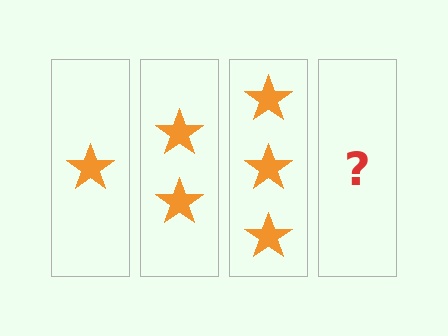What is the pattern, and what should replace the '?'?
The pattern is that each step adds one more star. The '?' should be 4 stars.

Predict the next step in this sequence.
The next step is 4 stars.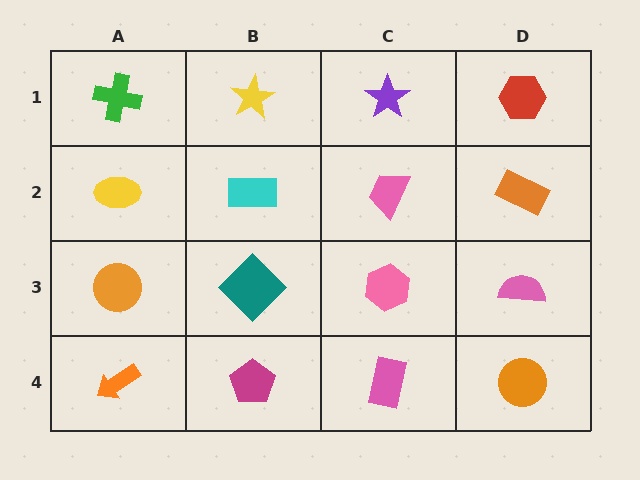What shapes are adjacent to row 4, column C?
A pink hexagon (row 3, column C), a magenta pentagon (row 4, column B), an orange circle (row 4, column D).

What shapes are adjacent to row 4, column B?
A teal diamond (row 3, column B), an orange arrow (row 4, column A), a pink rectangle (row 4, column C).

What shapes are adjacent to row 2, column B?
A yellow star (row 1, column B), a teal diamond (row 3, column B), a yellow ellipse (row 2, column A), a pink trapezoid (row 2, column C).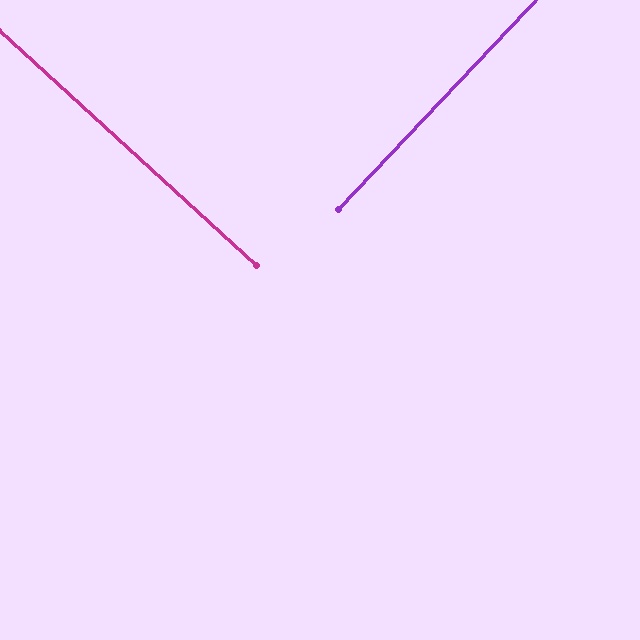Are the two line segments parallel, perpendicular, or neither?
Perpendicular — they meet at approximately 89°.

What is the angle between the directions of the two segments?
Approximately 89 degrees.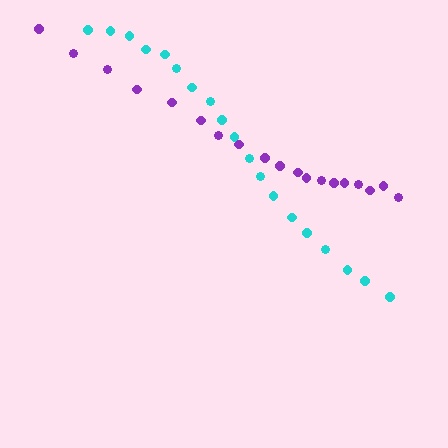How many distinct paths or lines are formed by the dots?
There are 2 distinct paths.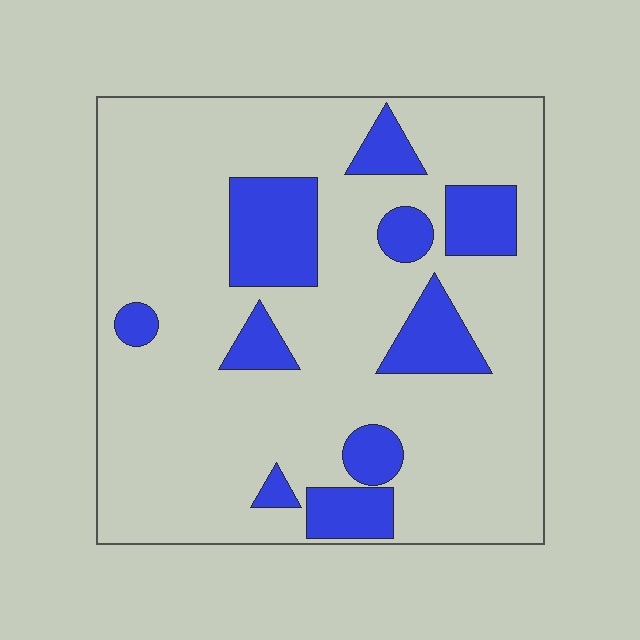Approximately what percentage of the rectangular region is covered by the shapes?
Approximately 20%.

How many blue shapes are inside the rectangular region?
10.